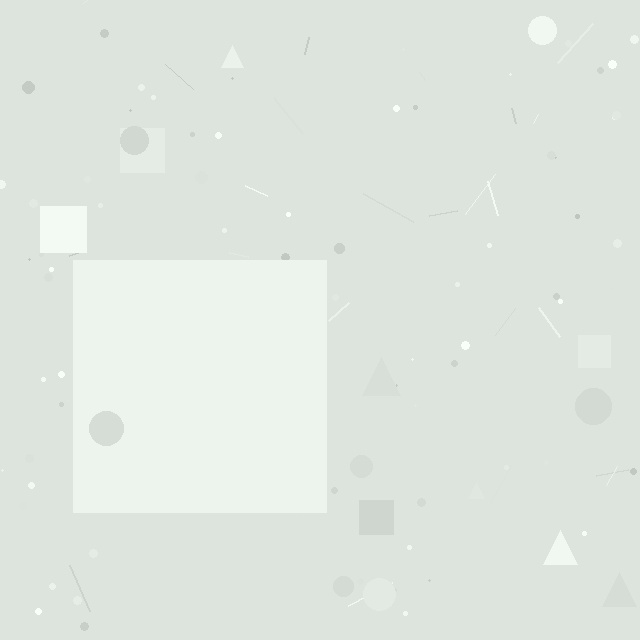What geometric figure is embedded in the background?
A square is embedded in the background.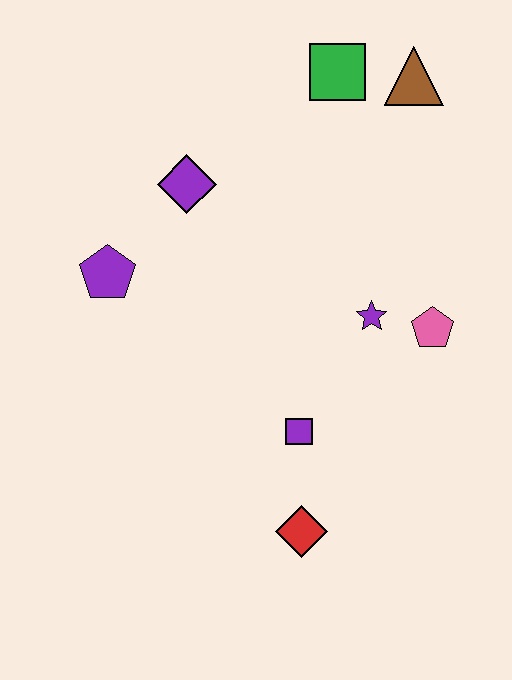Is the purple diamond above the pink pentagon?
Yes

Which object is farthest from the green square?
The red diamond is farthest from the green square.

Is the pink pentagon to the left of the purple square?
No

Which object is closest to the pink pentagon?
The purple star is closest to the pink pentagon.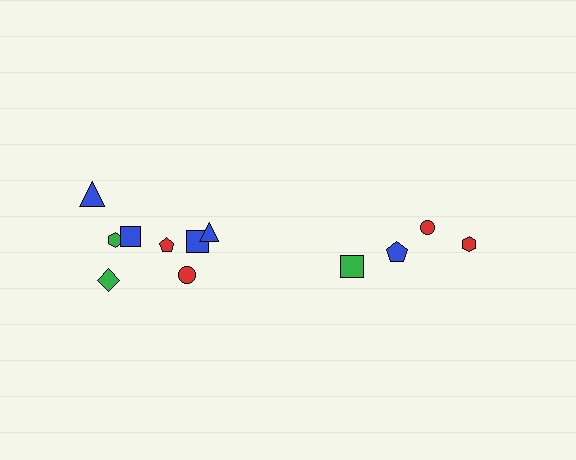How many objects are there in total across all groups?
There are 12 objects.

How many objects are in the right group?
There are 4 objects.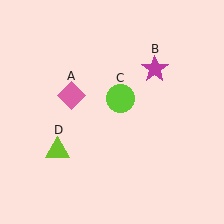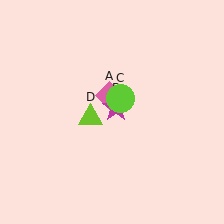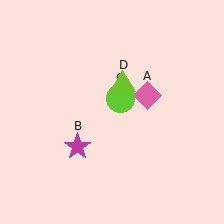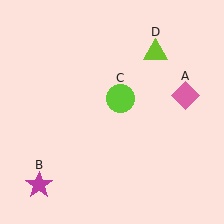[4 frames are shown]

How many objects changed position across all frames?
3 objects changed position: pink diamond (object A), magenta star (object B), lime triangle (object D).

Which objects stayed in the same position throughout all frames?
Lime circle (object C) remained stationary.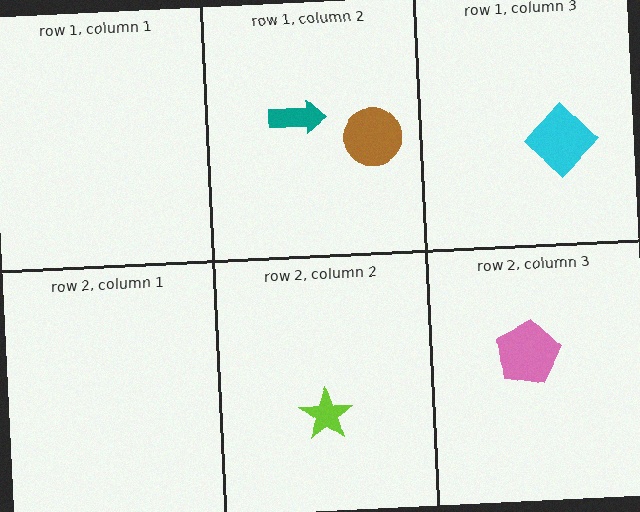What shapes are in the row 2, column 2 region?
The lime star.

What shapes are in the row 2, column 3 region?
The pink pentagon.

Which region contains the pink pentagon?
The row 2, column 3 region.